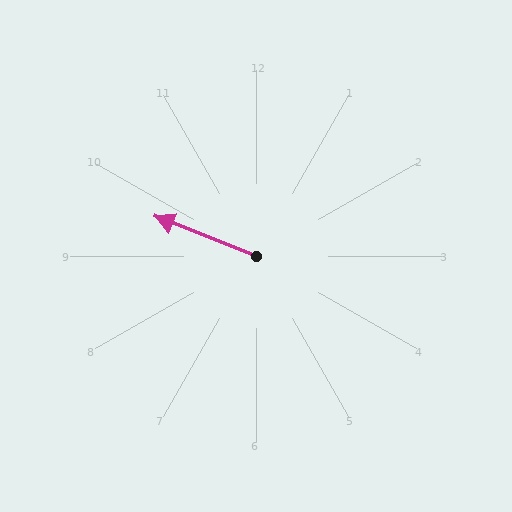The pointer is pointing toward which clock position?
Roughly 10 o'clock.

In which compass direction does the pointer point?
West.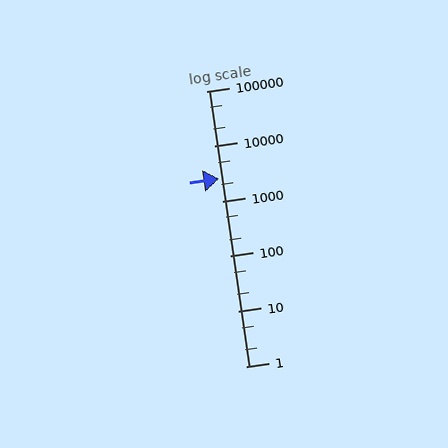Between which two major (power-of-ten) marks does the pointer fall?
The pointer is between 1000 and 10000.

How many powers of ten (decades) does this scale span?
The scale spans 5 decades, from 1 to 100000.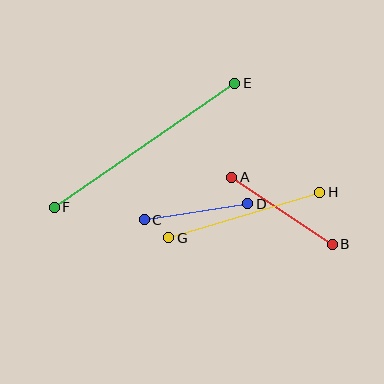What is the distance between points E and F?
The distance is approximately 219 pixels.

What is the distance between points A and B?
The distance is approximately 121 pixels.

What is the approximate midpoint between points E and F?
The midpoint is at approximately (144, 145) pixels.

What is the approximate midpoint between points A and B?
The midpoint is at approximately (282, 211) pixels.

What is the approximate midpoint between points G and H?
The midpoint is at approximately (244, 215) pixels.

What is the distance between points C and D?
The distance is approximately 105 pixels.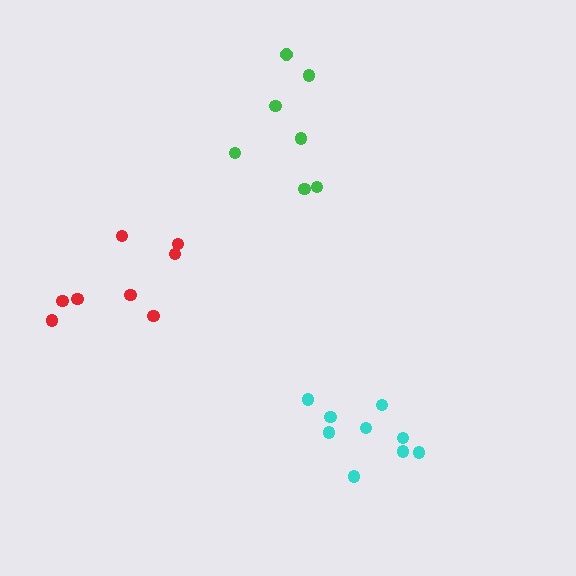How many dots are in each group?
Group 1: 9 dots, Group 2: 8 dots, Group 3: 7 dots (24 total).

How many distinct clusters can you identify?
There are 3 distinct clusters.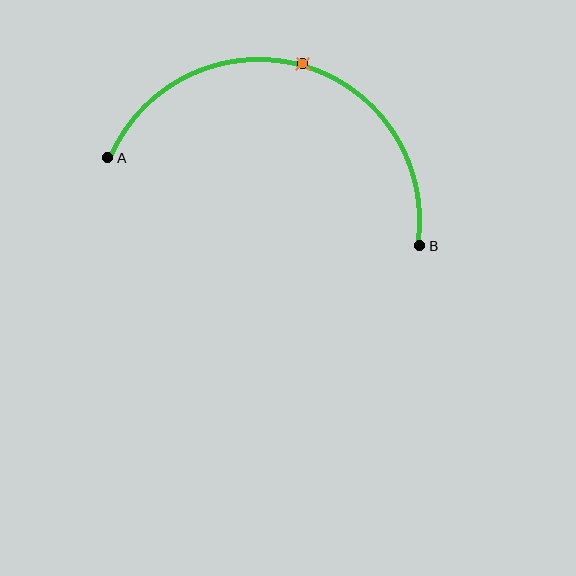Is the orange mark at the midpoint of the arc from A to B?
Yes. The orange mark lies on the arc at equal arc-length from both A and B — it is the arc midpoint.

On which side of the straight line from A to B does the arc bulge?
The arc bulges above the straight line connecting A and B.